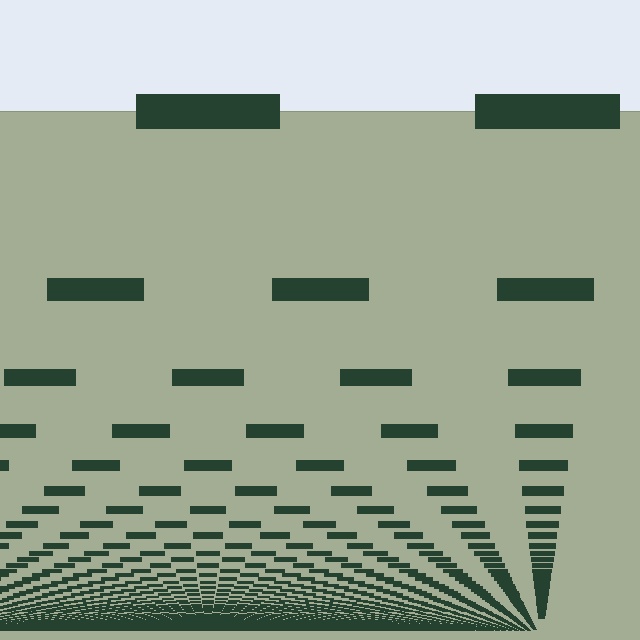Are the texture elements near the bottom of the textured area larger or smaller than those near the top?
Smaller. The gradient is inverted — elements near the bottom are smaller and denser.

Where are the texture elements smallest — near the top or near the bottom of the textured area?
Near the bottom.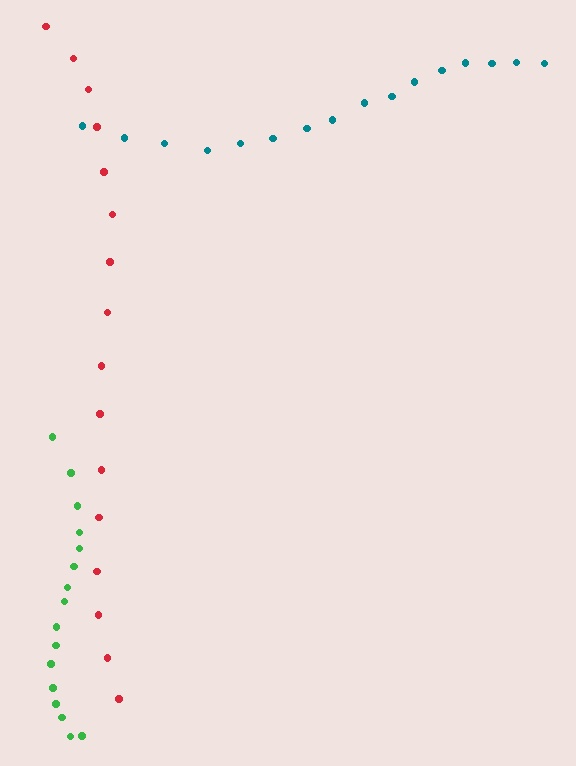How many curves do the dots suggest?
There are 3 distinct paths.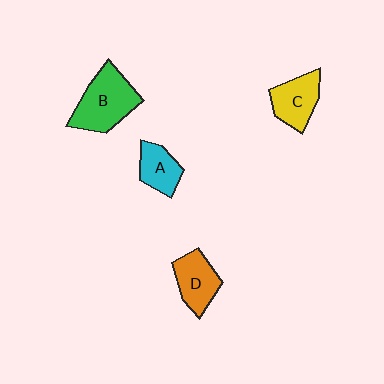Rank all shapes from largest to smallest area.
From largest to smallest: B (green), D (orange), C (yellow), A (cyan).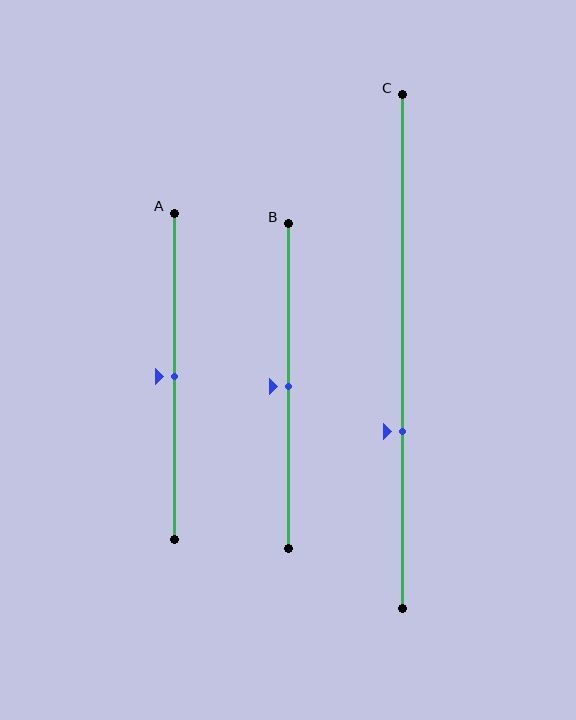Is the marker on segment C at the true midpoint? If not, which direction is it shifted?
No, the marker on segment C is shifted downward by about 16% of the segment length.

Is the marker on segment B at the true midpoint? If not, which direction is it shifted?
Yes, the marker on segment B is at the true midpoint.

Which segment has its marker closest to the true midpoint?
Segment A has its marker closest to the true midpoint.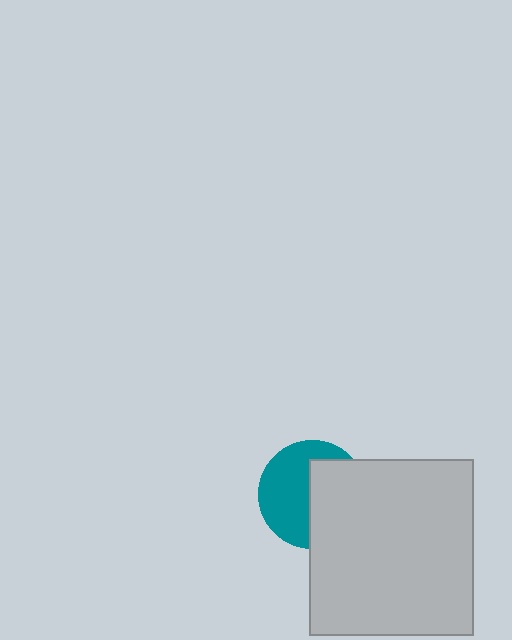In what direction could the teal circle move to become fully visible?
The teal circle could move left. That would shift it out from behind the light gray rectangle entirely.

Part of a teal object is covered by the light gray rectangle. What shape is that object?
It is a circle.